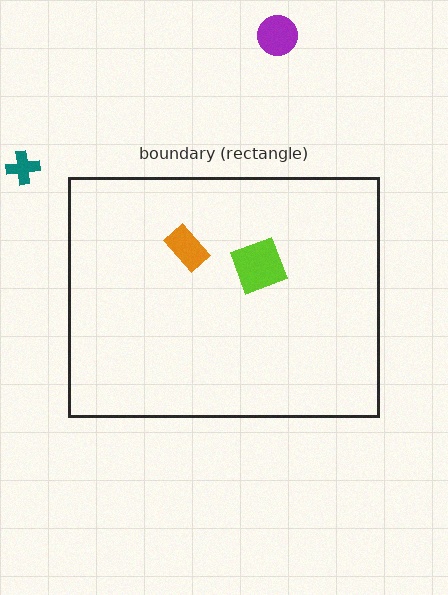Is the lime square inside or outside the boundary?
Inside.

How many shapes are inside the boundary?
2 inside, 2 outside.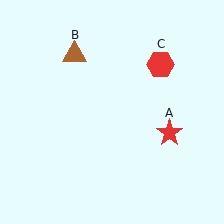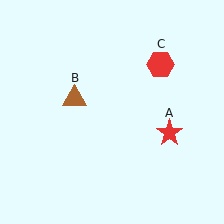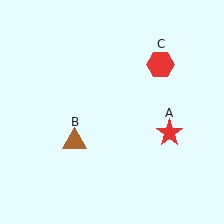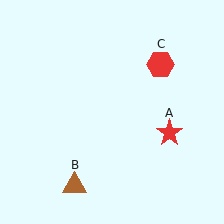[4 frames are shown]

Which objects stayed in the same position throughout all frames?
Red star (object A) and red hexagon (object C) remained stationary.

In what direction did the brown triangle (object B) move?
The brown triangle (object B) moved down.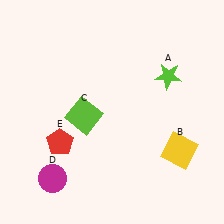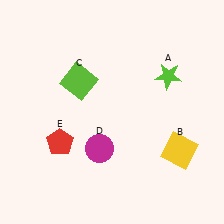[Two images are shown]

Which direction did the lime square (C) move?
The lime square (C) moved up.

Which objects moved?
The objects that moved are: the lime square (C), the magenta circle (D).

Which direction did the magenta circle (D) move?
The magenta circle (D) moved right.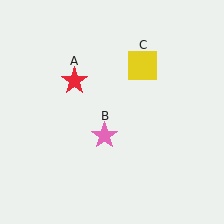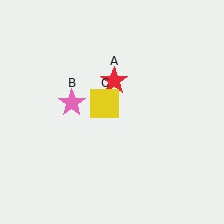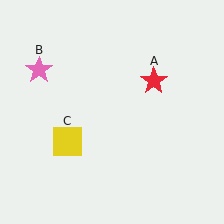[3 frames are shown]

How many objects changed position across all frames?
3 objects changed position: red star (object A), pink star (object B), yellow square (object C).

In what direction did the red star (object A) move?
The red star (object A) moved right.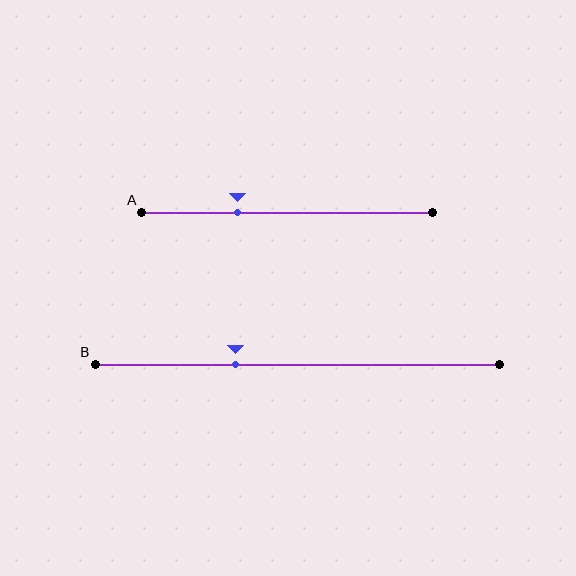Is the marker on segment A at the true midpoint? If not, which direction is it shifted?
No, the marker on segment A is shifted to the left by about 17% of the segment length.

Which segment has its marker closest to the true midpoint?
Segment B has its marker closest to the true midpoint.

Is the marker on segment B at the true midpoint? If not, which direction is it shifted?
No, the marker on segment B is shifted to the left by about 15% of the segment length.